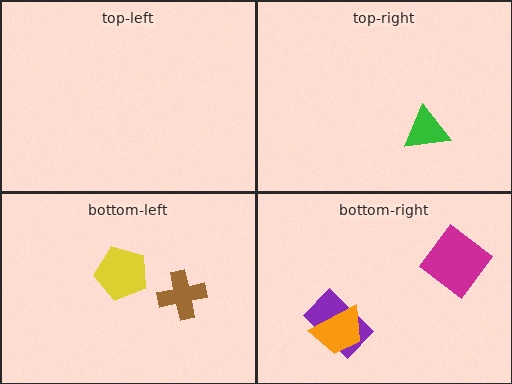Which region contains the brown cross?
The bottom-left region.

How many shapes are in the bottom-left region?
2.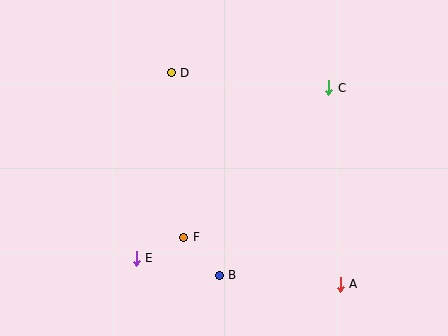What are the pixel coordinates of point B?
Point B is at (219, 275).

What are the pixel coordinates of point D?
Point D is at (171, 73).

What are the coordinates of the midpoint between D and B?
The midpoint between D and B is at (195, 174).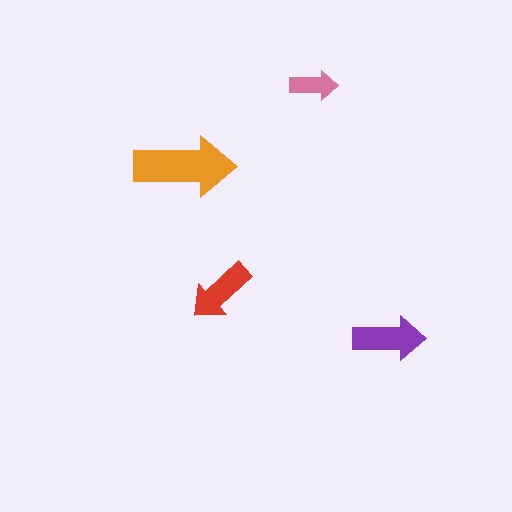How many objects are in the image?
There are 4 objects in the image.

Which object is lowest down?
The purple arrow is bottommost.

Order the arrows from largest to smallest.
the orange one, the purple one, the red one, the pink one.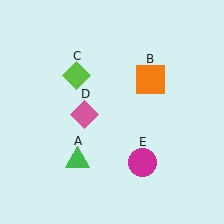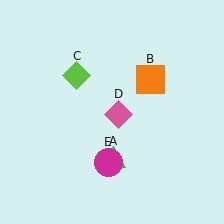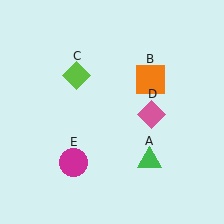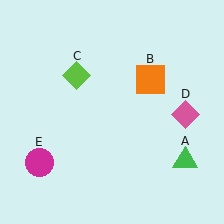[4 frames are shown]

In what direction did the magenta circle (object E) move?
The magenta circle (object E) moved left.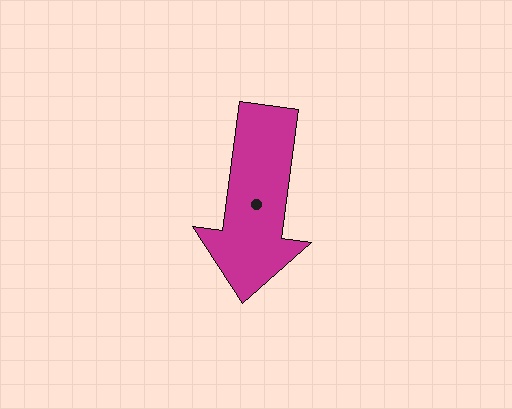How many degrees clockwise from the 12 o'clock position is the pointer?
Approximately 187 degrees.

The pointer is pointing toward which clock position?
Roughly 6 o'clock.